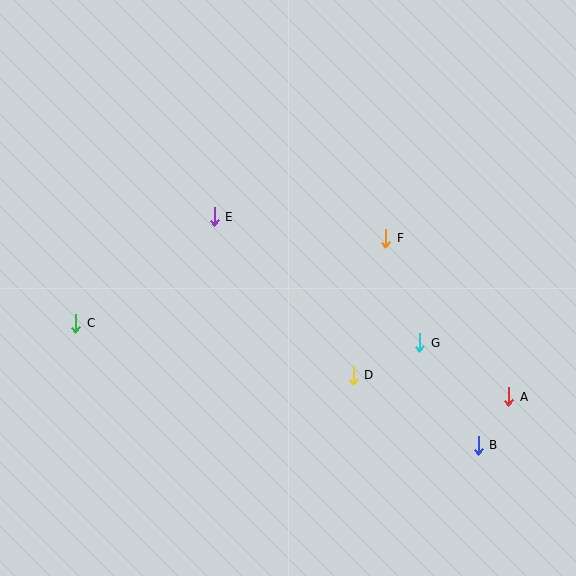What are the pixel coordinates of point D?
Point D is at (353, 375).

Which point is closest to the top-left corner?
Point E is closest to the top-left corner.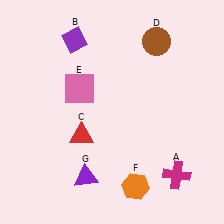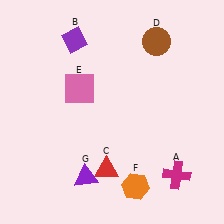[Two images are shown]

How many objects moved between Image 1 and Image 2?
1 object moved between the two images.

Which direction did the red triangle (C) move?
The red triangle (C) moved down.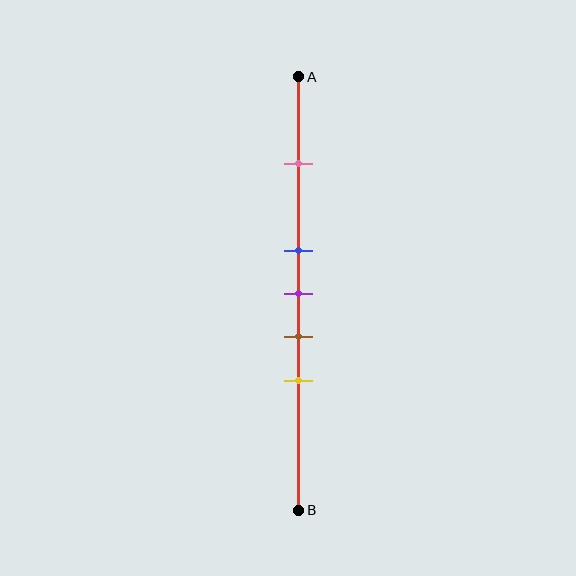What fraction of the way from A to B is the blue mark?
The blue mark is approximately 40% (0.4) of the way from A to B.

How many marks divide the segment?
There are 5 marks dividing the segment.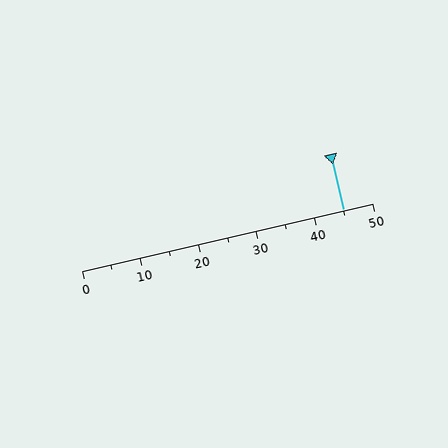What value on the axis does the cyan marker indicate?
The marker indicates approximately 45.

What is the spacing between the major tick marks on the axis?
The major ticks are spaced 10 apart.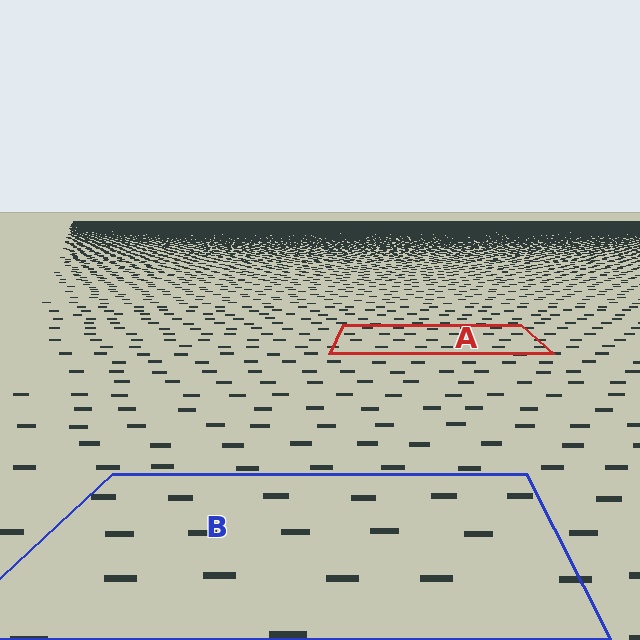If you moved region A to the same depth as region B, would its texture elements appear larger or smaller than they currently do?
They would appear larger. At a closer depth, the same texture elements are projected at a bigger on-screen size.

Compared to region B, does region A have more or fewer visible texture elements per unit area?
Region A has more texture elements per unit area — they are packed more densely because it is farther away.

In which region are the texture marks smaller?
The texture marks are smaller in region A, because it is farther away.